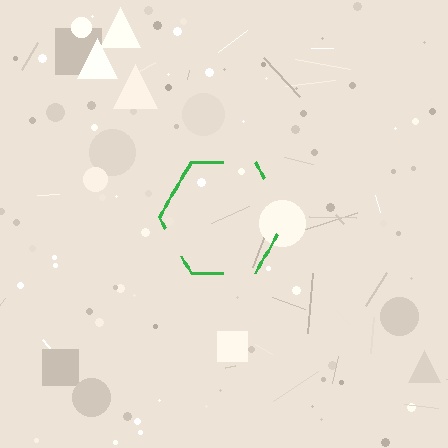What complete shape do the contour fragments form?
The contour fragments form a hexagon.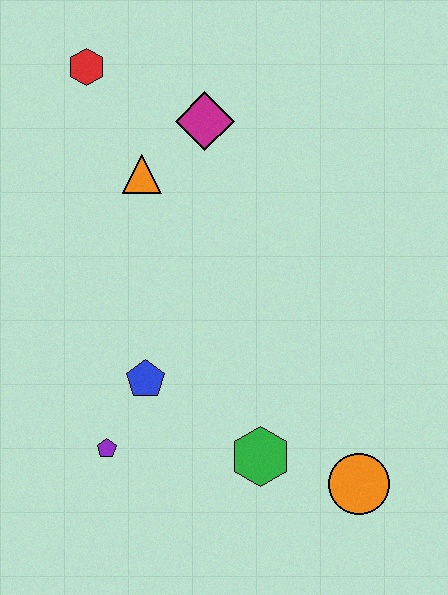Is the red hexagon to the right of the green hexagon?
No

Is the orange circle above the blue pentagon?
No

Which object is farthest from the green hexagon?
The red hexagon is farthest from the green hexagon.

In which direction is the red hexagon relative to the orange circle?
The red hexagon is above the orange circle.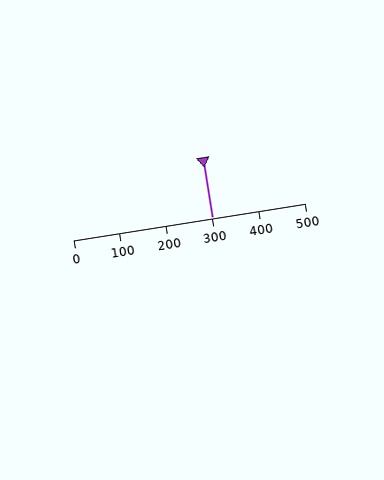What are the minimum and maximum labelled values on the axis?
The axis runs from 0 to 500.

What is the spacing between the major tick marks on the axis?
The major ticks are spaced 100 apart.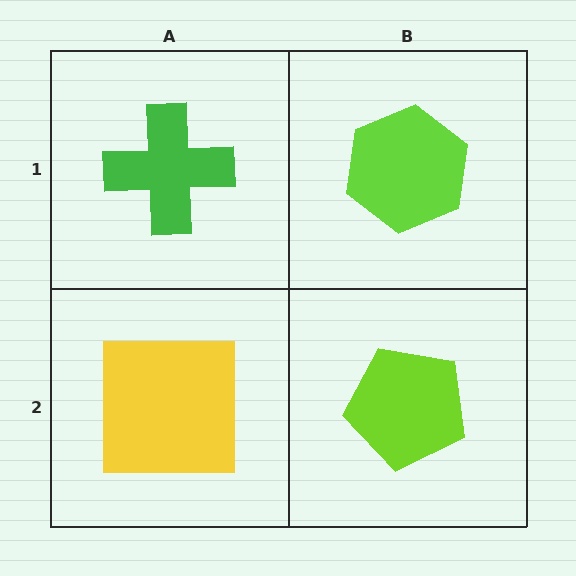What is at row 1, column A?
A green cross.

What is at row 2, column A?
A yellow square.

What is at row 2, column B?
A lime pentagon.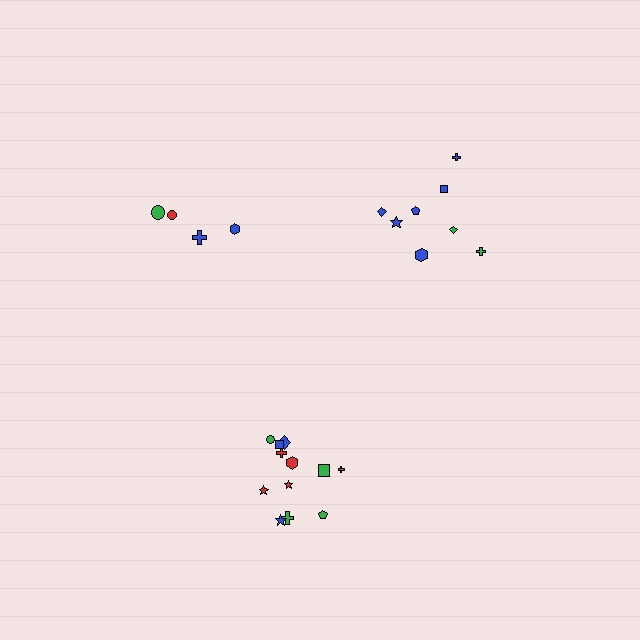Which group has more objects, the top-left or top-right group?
The top-right group.